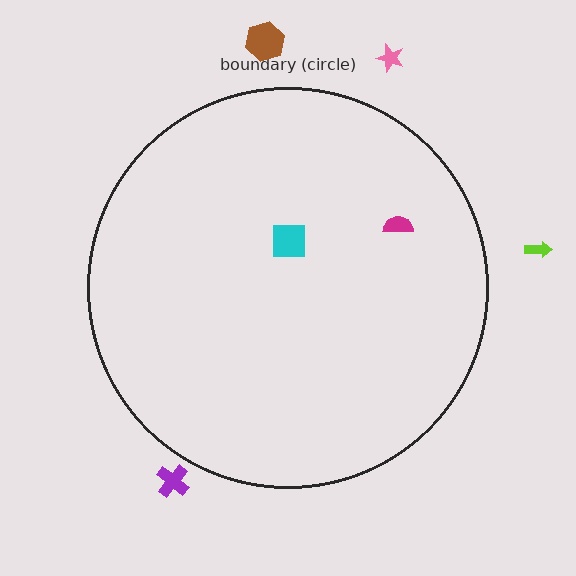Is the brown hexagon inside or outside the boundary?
Outside.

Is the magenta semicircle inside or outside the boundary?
Inside.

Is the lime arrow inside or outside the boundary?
Outside.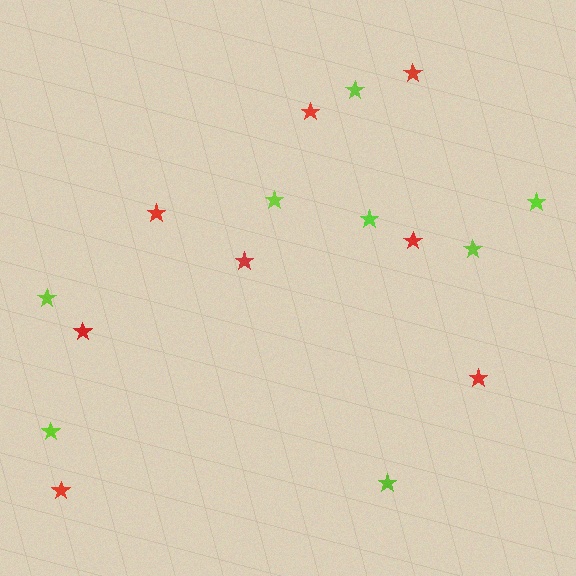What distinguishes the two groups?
There are 2 groups: one group of lime stars (8) and one group of red stars (8).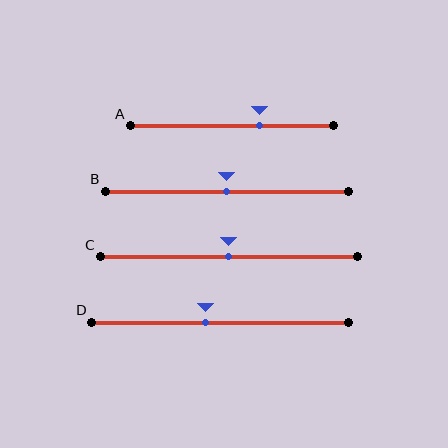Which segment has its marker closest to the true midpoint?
Segment B has its marker closest to the true midpoint.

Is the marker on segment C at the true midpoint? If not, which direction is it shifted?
Yes, the marker on segment C is at the true midpoint.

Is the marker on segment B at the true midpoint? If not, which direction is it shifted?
Yes, the marker on segment B is at the true midpoint.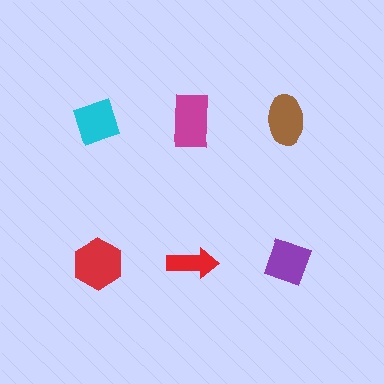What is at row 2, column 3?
A purple diamond.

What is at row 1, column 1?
A cyan diamond.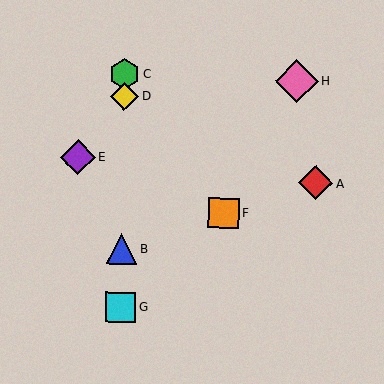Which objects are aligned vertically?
Objects B, C, D, G are aligned vertically.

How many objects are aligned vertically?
4 objects (B, C, D, G) are aligned vertically.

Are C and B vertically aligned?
Yes, both are at x≈125.